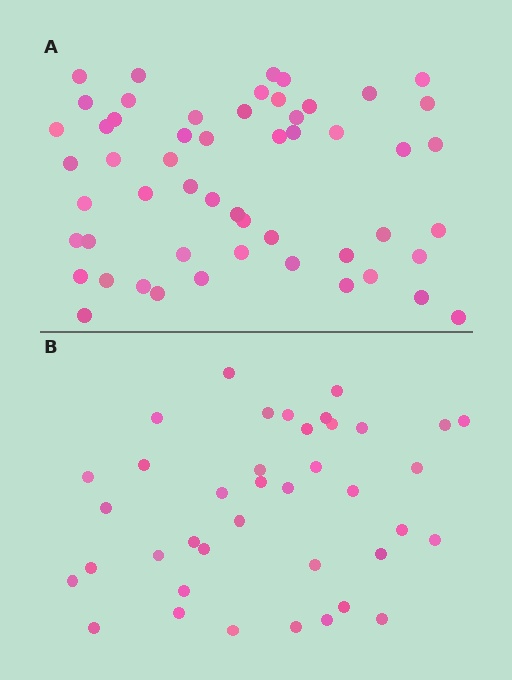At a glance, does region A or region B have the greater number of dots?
Region A (the top region) has more dots.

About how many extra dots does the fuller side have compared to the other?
Region A has approximately 15 more dots than region B.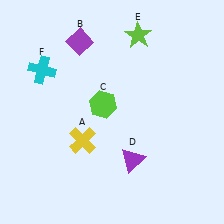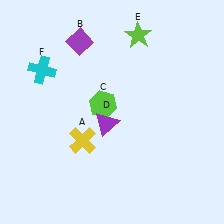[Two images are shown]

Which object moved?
The purple triangle (D) moved up.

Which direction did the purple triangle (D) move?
The purple triangle (D) moved up.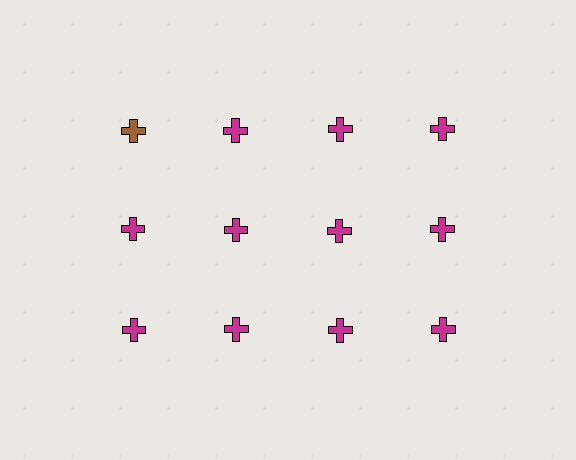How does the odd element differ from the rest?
It has a different color: brown instead of magenta.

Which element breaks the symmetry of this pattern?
The brown cross in the top row, leftmost column breaks the symmetry. All other shapes are magenta crosses.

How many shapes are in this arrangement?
There are 12 shapes arranged in a grid pattern.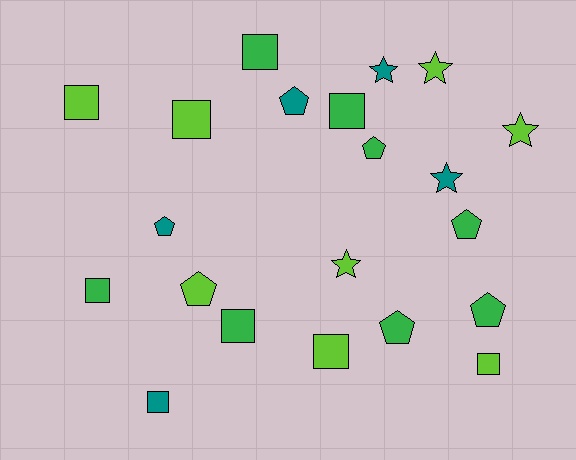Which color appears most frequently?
Lime, with 8 objects.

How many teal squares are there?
There is 1 teal square.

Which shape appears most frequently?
Square, with 9 objects.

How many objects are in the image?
There are 21 objects.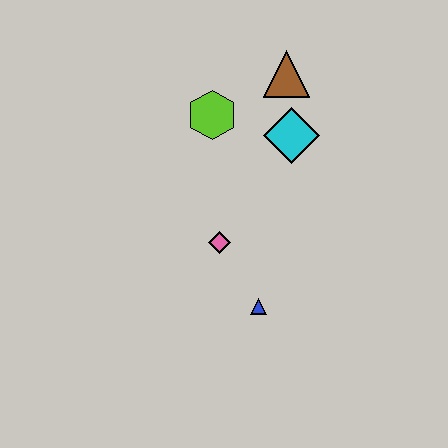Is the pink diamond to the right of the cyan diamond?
No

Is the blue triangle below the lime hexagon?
Yes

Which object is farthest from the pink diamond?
The brown triangle is farthest from the pink diamond.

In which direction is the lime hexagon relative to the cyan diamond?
The lime hexagon is to the left of the cyan diamond.